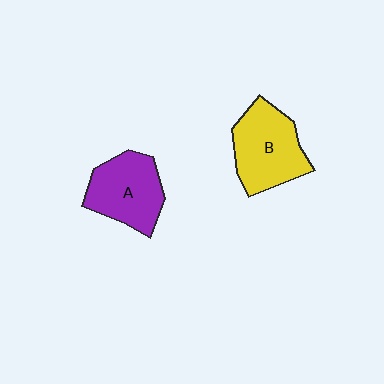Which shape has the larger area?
Shape B (yellow).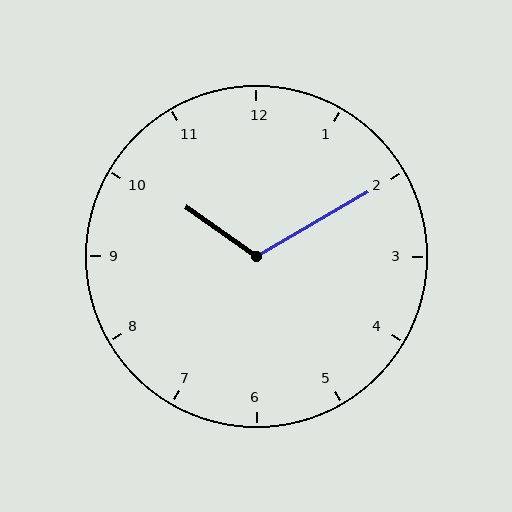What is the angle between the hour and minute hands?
Approximately 115 degrees.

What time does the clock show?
10:10.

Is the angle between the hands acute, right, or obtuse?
It is obtuse.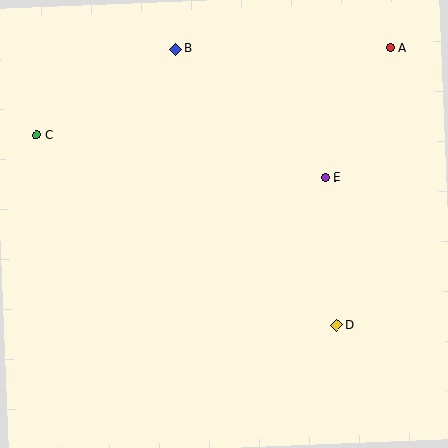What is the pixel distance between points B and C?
The distance between B and C is 163 pixels.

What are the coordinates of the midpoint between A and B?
The midpoint between A and B is at (283, 49).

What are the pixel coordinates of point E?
Point E is at (325, 178).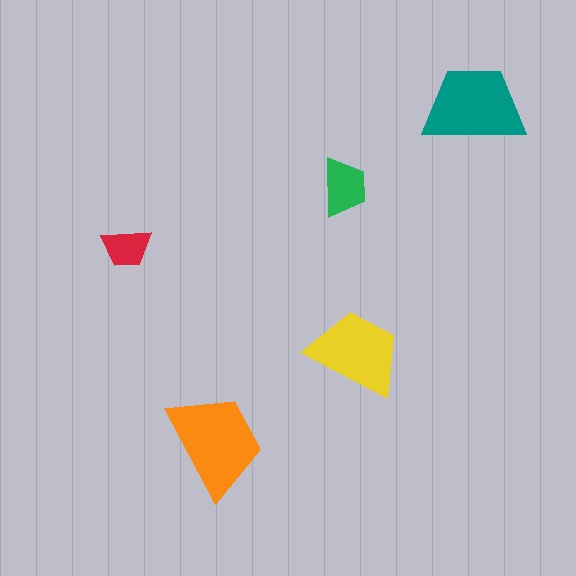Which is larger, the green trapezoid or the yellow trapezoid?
The yellow one.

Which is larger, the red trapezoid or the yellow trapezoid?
The yellow one.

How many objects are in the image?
There are 5 objects in the image.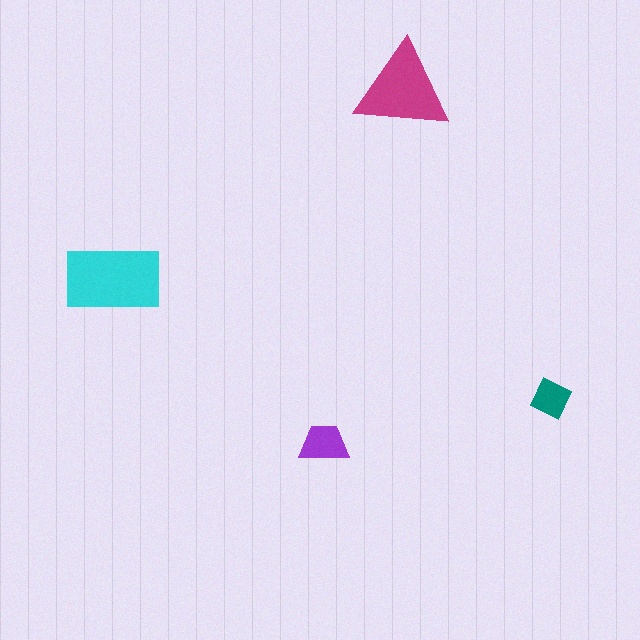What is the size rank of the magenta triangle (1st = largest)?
2nd.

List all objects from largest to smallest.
The cyan rectangle, the magenta triangle, the purple trapezoid, the teal diamond.